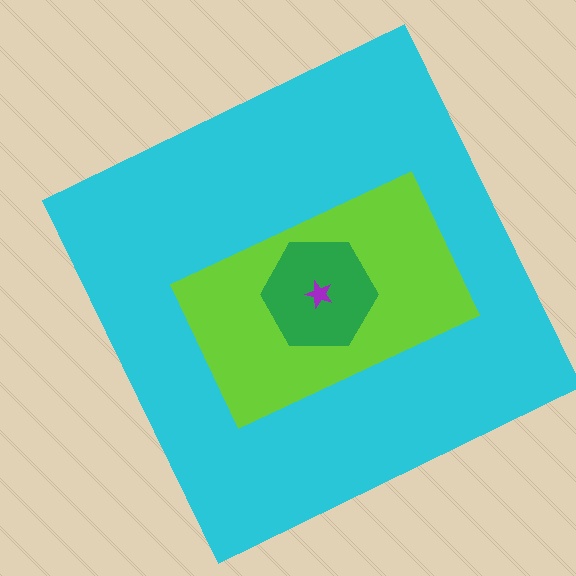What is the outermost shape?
The cyan square.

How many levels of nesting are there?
4.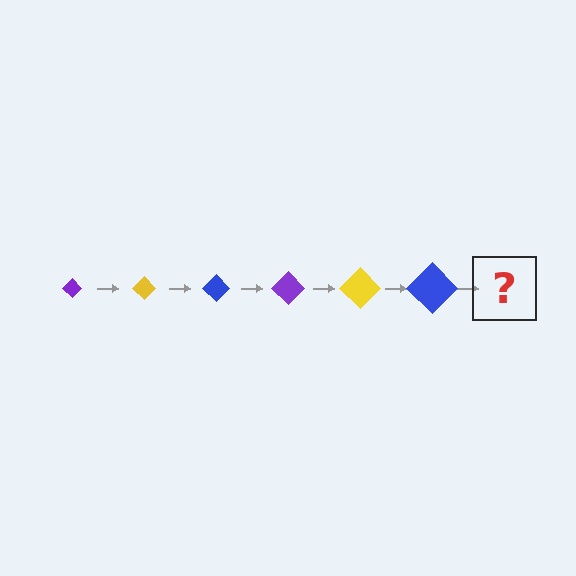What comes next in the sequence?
The next element should be a purple diamond, larger than the previous one.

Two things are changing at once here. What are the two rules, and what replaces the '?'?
The two rules are that the diamond grows larger each step and the color cycles through purple, yellow, and blue. The '?' should be a purple diamond, larger than the previous one.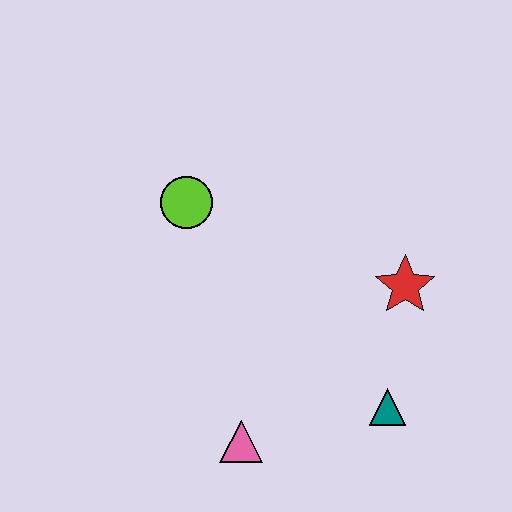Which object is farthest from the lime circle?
The teal triangle is farthest from the lime circle.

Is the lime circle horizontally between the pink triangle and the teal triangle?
No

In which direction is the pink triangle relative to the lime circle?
The pink triangle is below the lime circle.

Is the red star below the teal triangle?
No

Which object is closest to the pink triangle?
The teal triangle is closest to the pink triangle.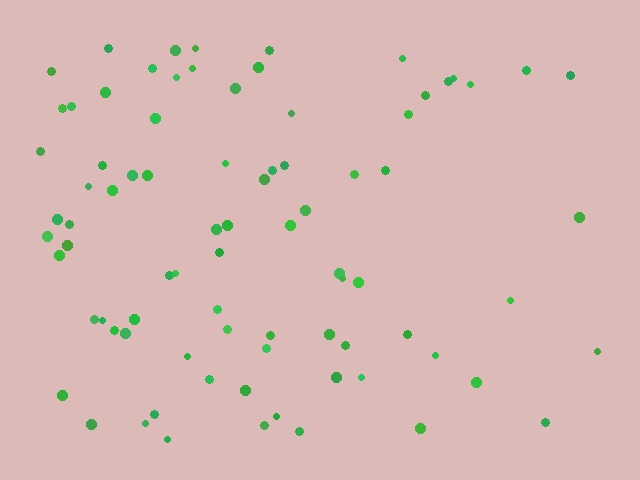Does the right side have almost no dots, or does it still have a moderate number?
Still a moderate number, just noticeably fewer than the left.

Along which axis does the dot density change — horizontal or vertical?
Horizontal.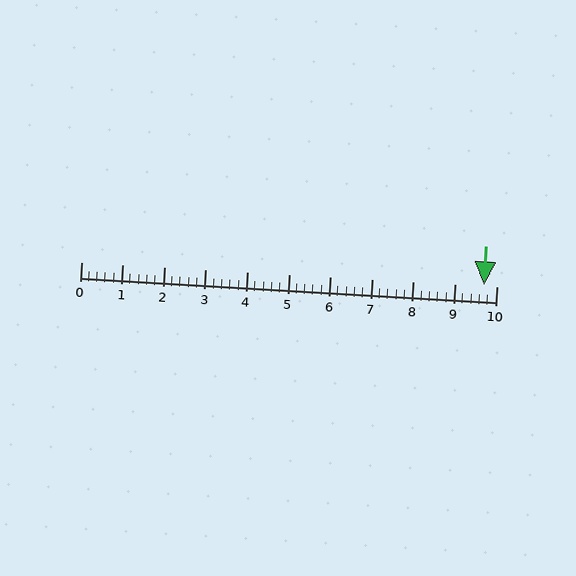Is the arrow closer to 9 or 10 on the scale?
The arrow is closer to 10.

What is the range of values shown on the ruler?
The ruler shows values from 0 to 10.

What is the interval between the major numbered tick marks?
The major tick marks are spaced 1 units apart.